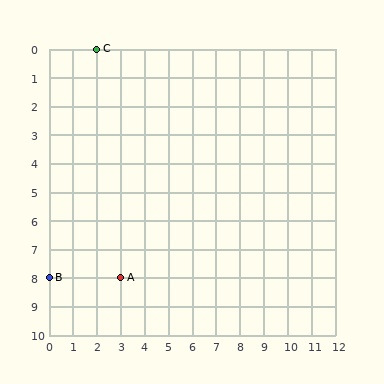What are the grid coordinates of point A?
Point A is at grid coordinates (3, 8).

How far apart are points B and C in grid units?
Points B and C are 2 columns and 8 rows apart (about 8.2 grid units diagonally).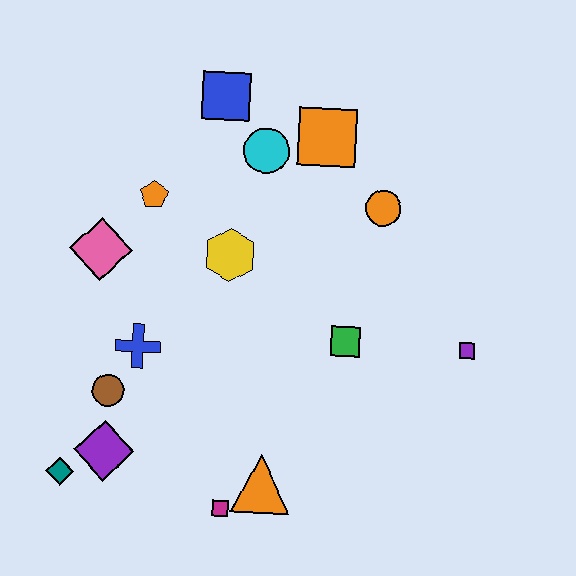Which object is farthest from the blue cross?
The purple square is farthest from the blue cross.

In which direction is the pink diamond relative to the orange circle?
The pink diamond is to the left of the orange circle.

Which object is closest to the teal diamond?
The purple diamond is closest to the teal diamond.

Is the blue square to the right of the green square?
No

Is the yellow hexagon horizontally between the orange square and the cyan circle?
No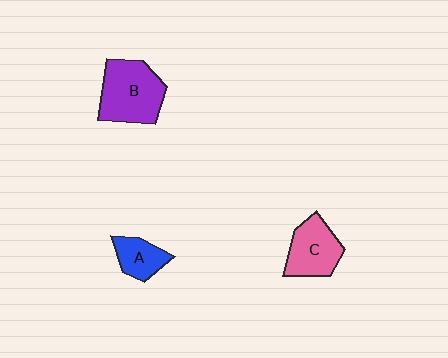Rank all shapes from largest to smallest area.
From largest to smallest: B (purple), C (pink), A (blue).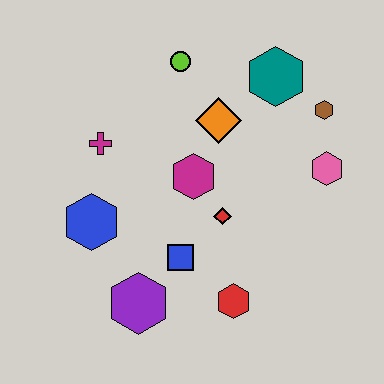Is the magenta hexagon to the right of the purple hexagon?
Yes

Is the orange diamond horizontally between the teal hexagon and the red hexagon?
No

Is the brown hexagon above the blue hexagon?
Yes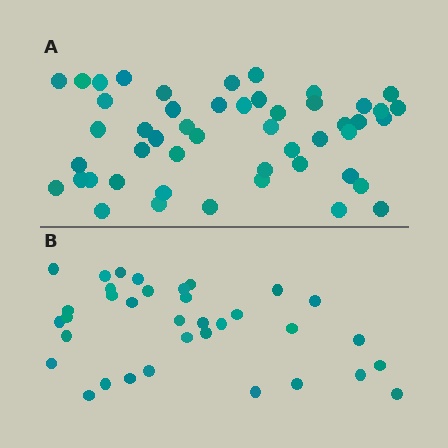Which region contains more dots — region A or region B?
Region A (the top region) has more dots.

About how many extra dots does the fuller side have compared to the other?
Region A has approximately 15 more dots than region B.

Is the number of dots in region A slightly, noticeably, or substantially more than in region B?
Region A has noticeably more, but not dramatically so. The ratio is roughly 1.4 to 1.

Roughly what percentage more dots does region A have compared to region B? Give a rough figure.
About 40% more.